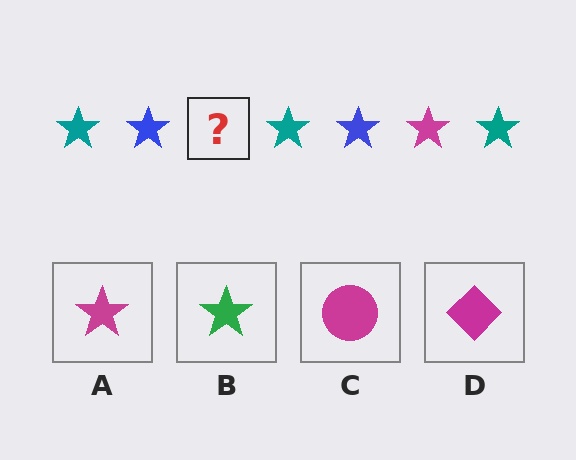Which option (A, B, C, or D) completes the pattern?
A.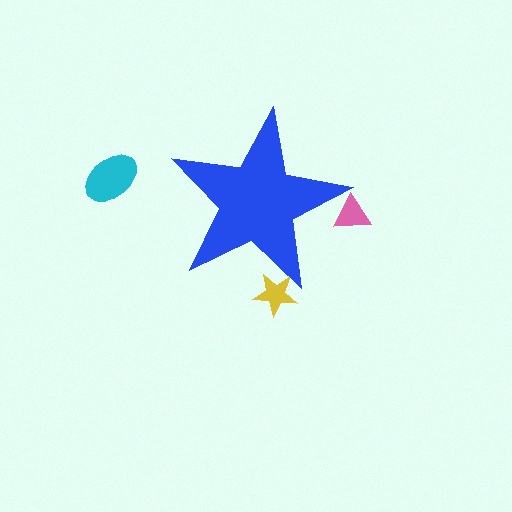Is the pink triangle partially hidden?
Yes, the pink triangle is partially hidden behind the blue star.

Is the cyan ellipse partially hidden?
No, the cyan ellipse is fully visible.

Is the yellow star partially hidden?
Yes, the yellow star is partially hidden behind the blue star.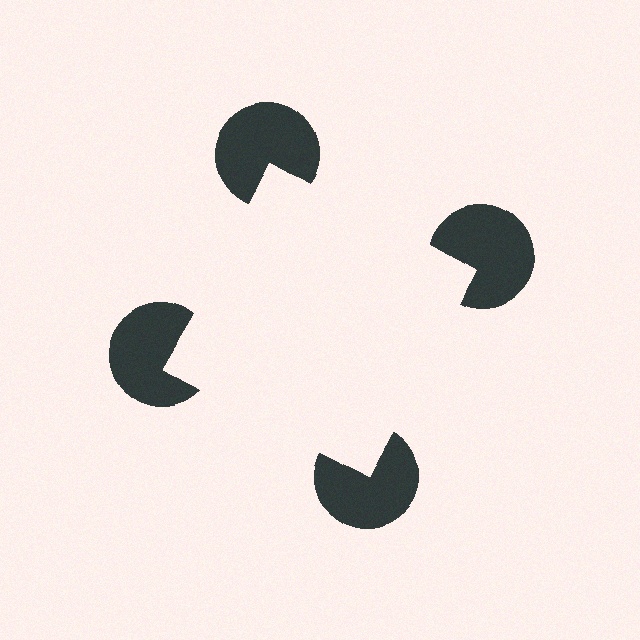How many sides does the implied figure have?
4 sides.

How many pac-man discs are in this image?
There are 4 — one at each vertex of the illusory square.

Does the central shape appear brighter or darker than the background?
It typically appears slightly brighter than the background, even though no actual brightness change is drawn.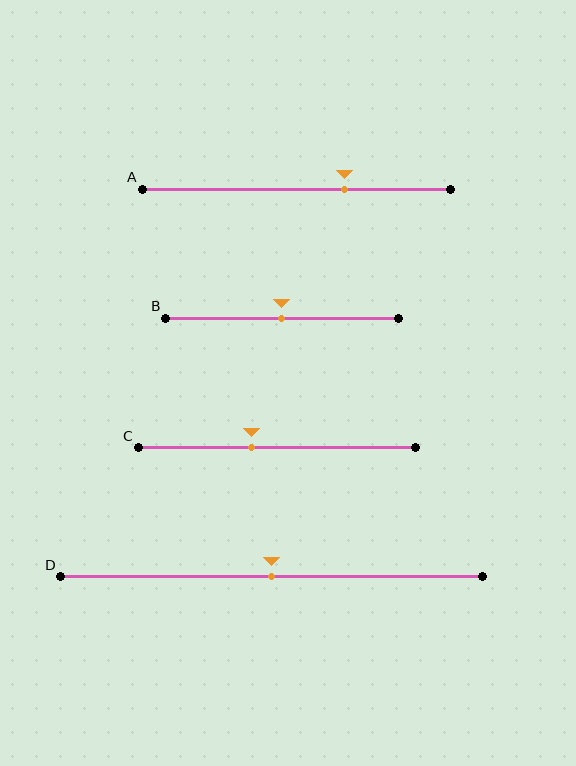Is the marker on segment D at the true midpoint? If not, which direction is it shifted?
Yes, the marker on segment D is at the true midpoint.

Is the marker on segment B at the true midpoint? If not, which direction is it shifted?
Yes, the marker on segment B is at the true midpoint.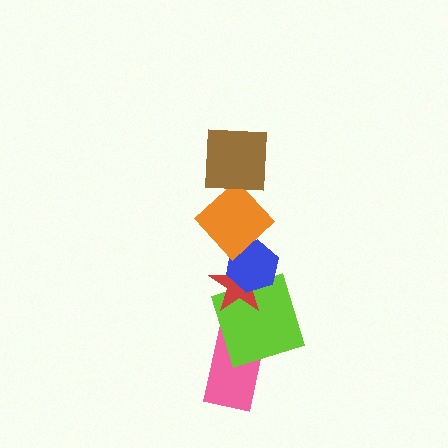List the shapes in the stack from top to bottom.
From top to bottom: the brown square, the orange diamond, the blue hexagon, the red star, the lime square, the pink rectangle.